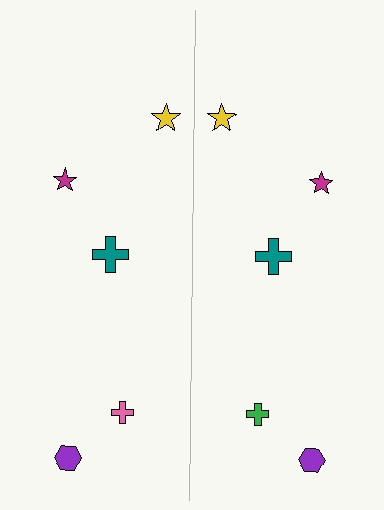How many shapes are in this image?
There are 10 shapes in this image.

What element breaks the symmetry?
The green cross on the right side breaks the symmetry — its mirror counterpart is pink.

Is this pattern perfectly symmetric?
No, the pattern is not perfectly symmetric. The green cross on the right side breaks the symmetry — its mirror counterpart is pink.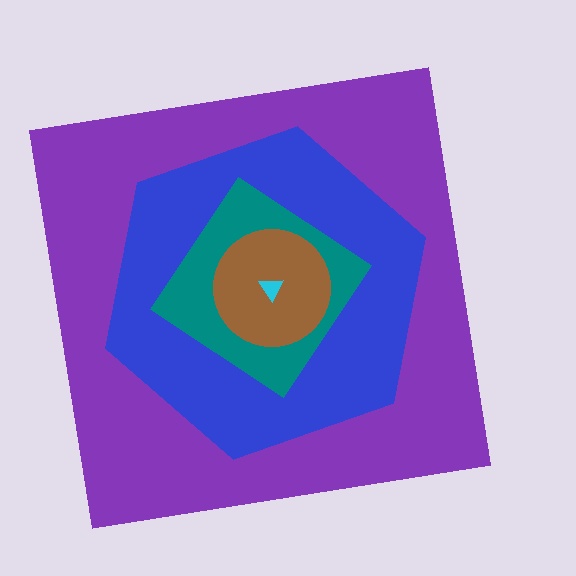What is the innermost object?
The cyan triangle.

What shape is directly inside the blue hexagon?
The teal diamond.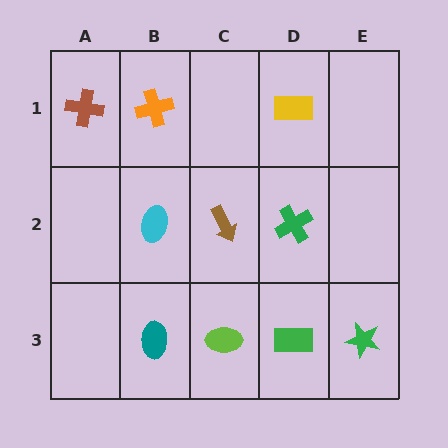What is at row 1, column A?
A brown cross.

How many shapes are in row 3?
4 shapes.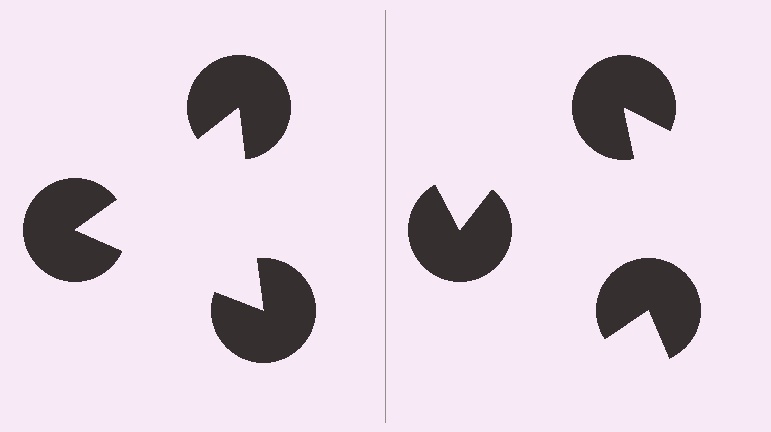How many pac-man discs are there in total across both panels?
6 — 3 on each side.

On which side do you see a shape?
An illusory triangle appears on the left side. On the right side the wedge cuts are rotated, so no coherent shape forms.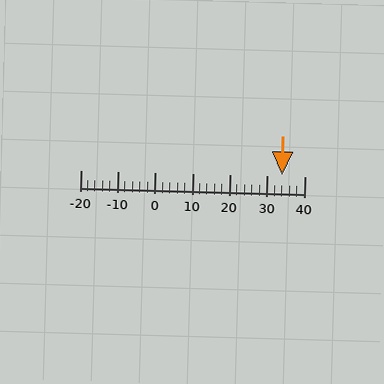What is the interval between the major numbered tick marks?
The major tick marks are spaced 10 units apart.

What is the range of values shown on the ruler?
The ruler shows values from -20 to 40.